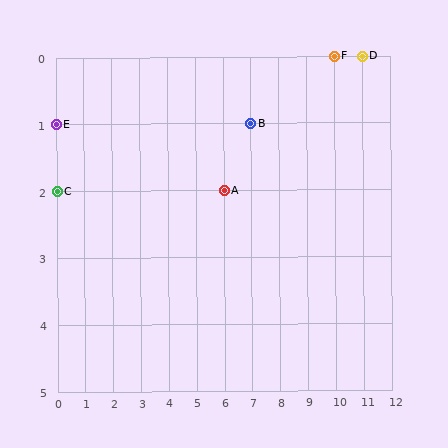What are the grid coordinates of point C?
Point C is at grid coordinates (0, 2).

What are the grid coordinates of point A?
Point A is at grid coordinates (6, 2).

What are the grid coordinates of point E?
Point E is at grid coordinates (0, 1).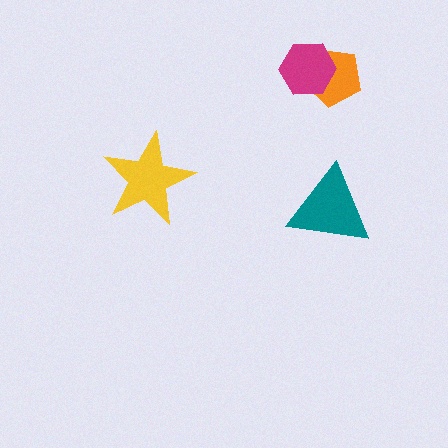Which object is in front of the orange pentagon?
The magenta hexagon is in front of the orange pentagon.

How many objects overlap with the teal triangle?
0 objects overlap with the teal triangle.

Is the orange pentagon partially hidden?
Yes, it is partially covered by another shape.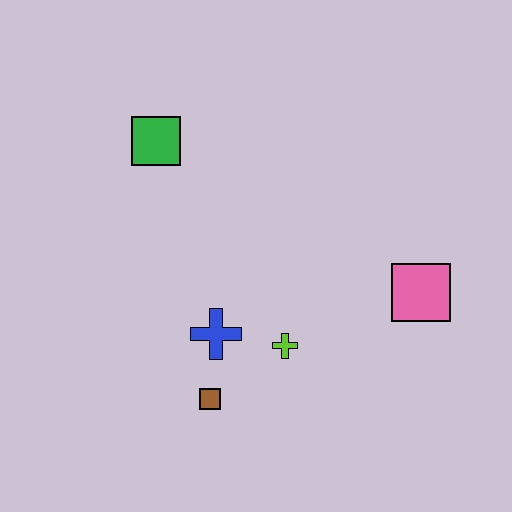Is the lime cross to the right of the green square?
Yes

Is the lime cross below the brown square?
No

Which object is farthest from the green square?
The pink square is farthest from the green square.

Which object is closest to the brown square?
The blue cross is closest to the brown square.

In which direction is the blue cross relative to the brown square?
The blue cross is above the brown square.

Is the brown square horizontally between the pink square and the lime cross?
No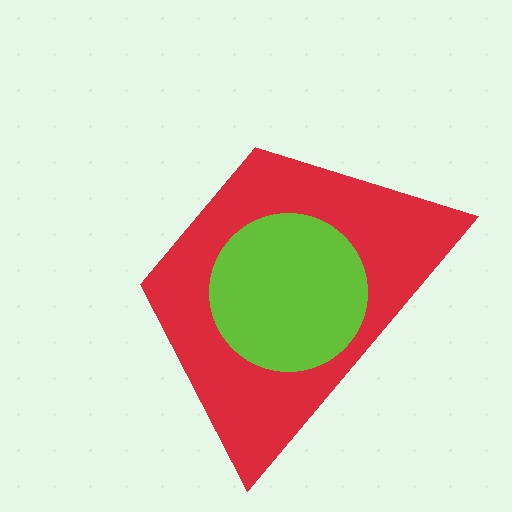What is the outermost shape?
The red trapezoid.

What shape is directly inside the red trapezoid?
The lime circle.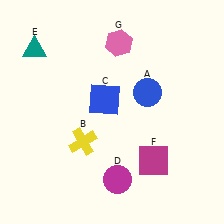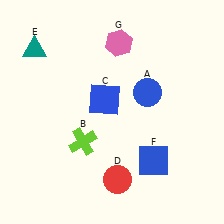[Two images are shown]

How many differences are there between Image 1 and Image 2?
There are 3 differences between the two images.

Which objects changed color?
B changed from yellow to lime. D changed from magenta to red. F changed from magenta to blue.